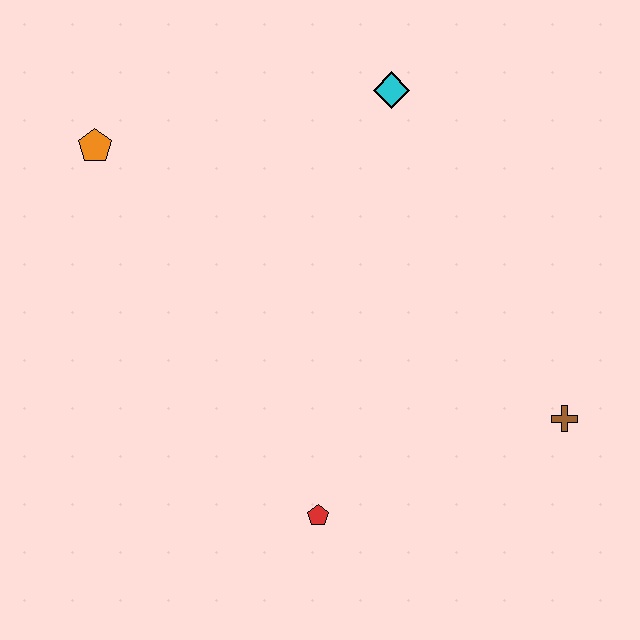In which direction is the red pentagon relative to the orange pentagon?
The red pentagon is below the orange pentagon.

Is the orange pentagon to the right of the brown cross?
No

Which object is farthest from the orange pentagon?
The brown cross is farthest from the orange pentagon.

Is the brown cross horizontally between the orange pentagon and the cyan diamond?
No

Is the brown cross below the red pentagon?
No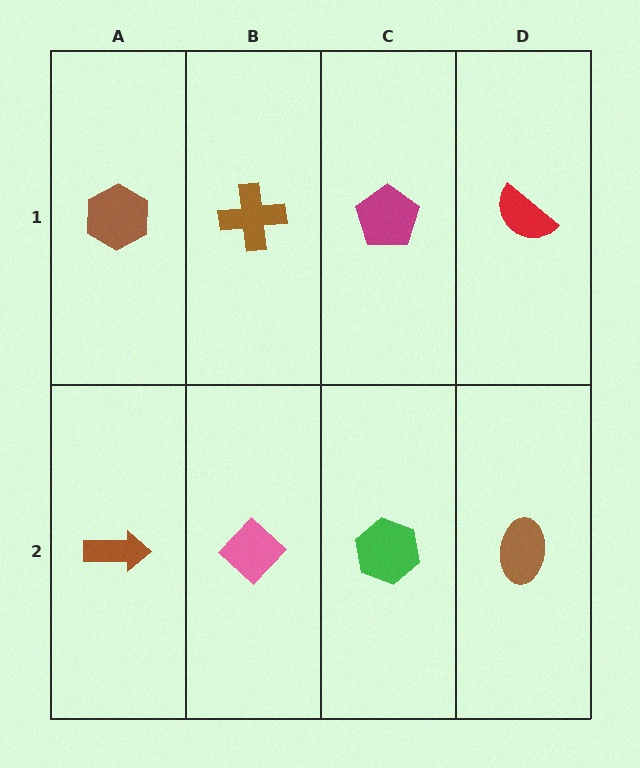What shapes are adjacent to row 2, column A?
A brown hexagon (row 1, column A), a pink diamond (row 2, column B).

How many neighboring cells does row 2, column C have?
3.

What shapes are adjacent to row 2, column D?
A red semicircle (row 1, column D), a green hexagon (row 2, column C).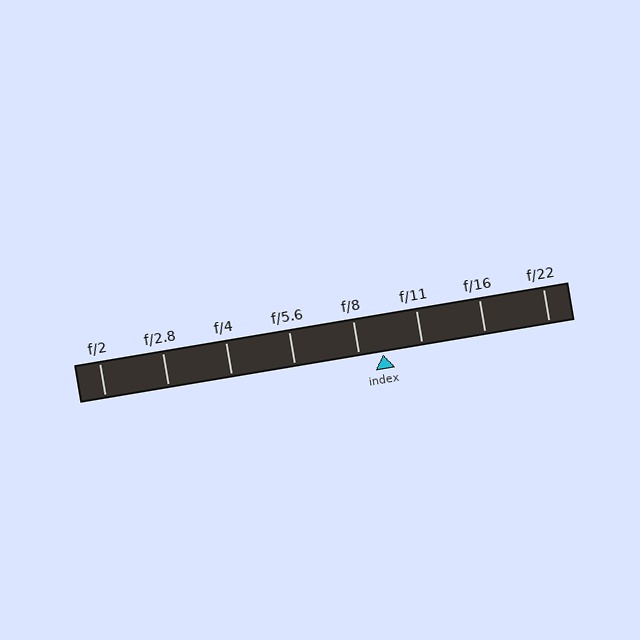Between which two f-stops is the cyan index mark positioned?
The index mark is between f/8 and f/11.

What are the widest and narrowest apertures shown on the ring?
The widest aperture shown is f/2 and the narrowest is f/22.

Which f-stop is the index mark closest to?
The index mark is closest to f/8.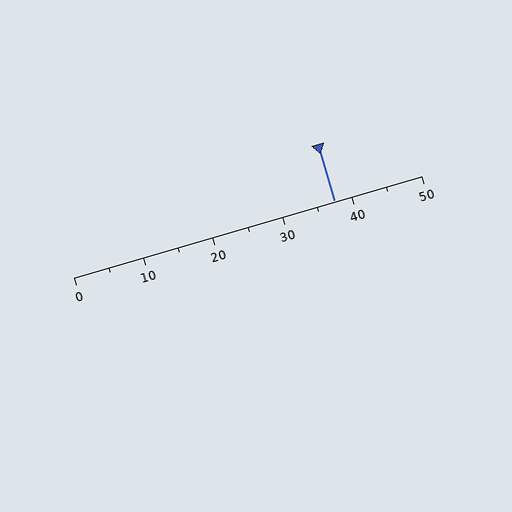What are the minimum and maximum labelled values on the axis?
The axis runs from 0 to 50.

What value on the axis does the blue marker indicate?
The marker indicates approximately 37.5.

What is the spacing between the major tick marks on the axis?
The major ticks are spaced 10 apart.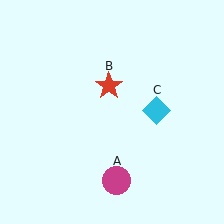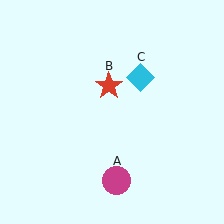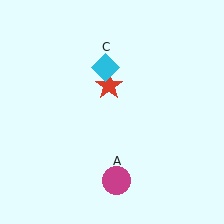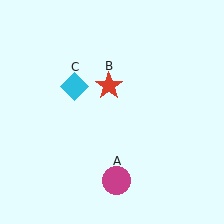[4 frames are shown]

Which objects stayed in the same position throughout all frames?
Magenta circle (object A) and red star (object B) remained stationary.